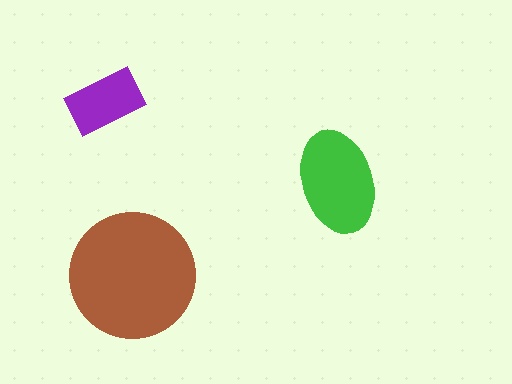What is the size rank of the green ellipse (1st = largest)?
2nd.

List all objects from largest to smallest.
The brown circle, the green ellipse, the purple rectangle.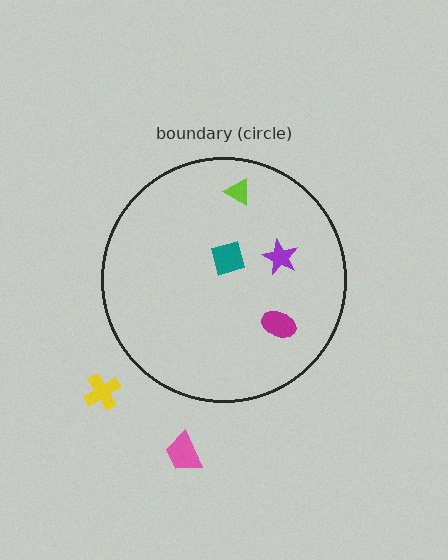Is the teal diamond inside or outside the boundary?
Inside.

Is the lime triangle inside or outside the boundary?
Inside.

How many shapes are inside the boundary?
4 inside, 2 outside.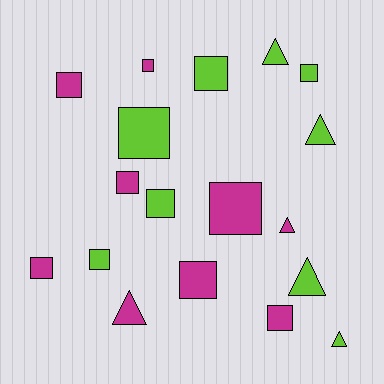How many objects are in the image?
There are 18 objects.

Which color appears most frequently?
Magenta, with 9 objects.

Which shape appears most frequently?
Square, with 12 objects.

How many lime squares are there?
There are 5 lime squares.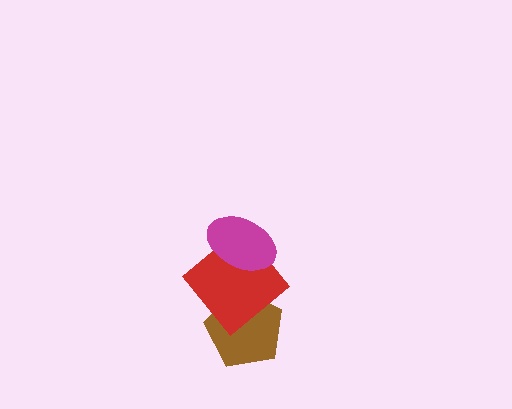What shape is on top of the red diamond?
The magenta ellipse is on top of the red diamond.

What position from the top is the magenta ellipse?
The magenta ellipse is 1st from the top.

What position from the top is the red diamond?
The red diamond is 2nd from the top.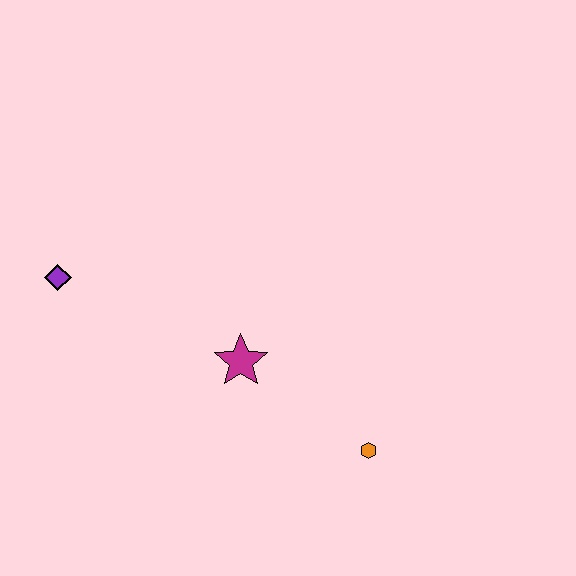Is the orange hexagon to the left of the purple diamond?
No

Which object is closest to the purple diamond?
The magenta star is closest to the purple diamond.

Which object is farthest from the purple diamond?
The orange hexagon is farthest from the purple diamond.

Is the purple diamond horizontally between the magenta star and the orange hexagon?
No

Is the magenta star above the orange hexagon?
Yes